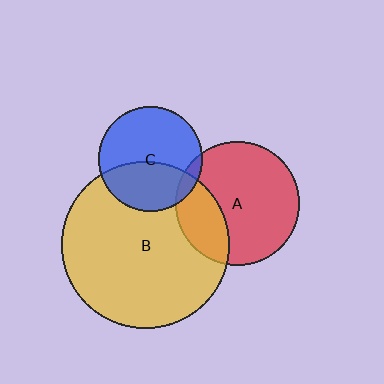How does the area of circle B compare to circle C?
Approximately 2.5 times.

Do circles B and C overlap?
Yes.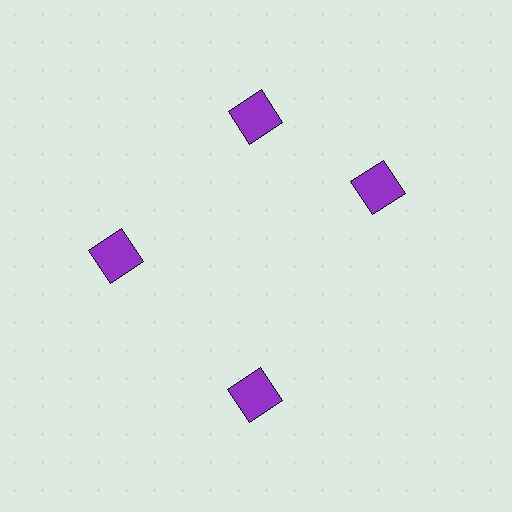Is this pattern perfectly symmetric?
No. The 4 purple squares are arranged in a ring, but one element near the 3 o'clock position is rotated out of alignment along the ring, breaking the 4-fold rotational symmetry.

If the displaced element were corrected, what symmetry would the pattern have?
It would have 4-fold rotational symmetry — the pattern would map onto itself every 90 degrees.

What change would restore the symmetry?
The symmetry would be restored by rotating it back into even spacing with its neighbors so that all 4 squares sit at equal angles and equal distance from the center.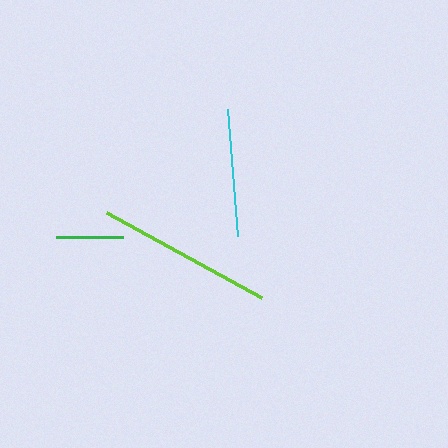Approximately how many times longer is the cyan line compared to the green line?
The cyan line is approximately 1.9 times the length of the green line.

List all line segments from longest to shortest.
From longest to shortest: lime, cyan, green.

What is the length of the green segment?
The green segment is approximately 68 pixels long.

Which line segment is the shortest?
The green line is the shortest at approximately 68 pixels.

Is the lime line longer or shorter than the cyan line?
The lime line is longer than the cyan line.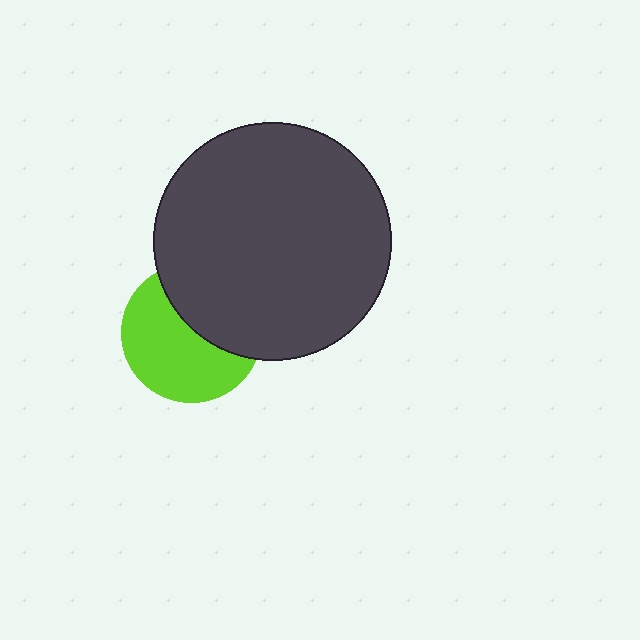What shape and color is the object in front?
The object in front is a dark gray circle.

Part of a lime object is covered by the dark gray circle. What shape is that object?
It is a circle.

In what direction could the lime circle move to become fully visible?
The lime circle could move toward the lower-left. That would shift it out from behind the dark gray circle entirely.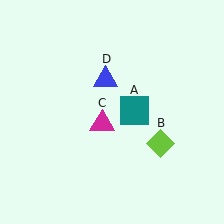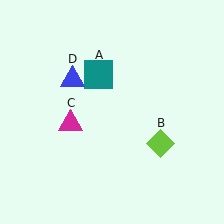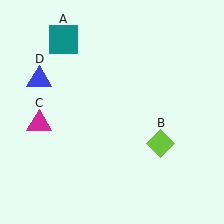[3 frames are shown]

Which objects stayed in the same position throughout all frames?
Lime diamond (object B) remained stationary.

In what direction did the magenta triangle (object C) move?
The magenta triangle (object C) moved left.